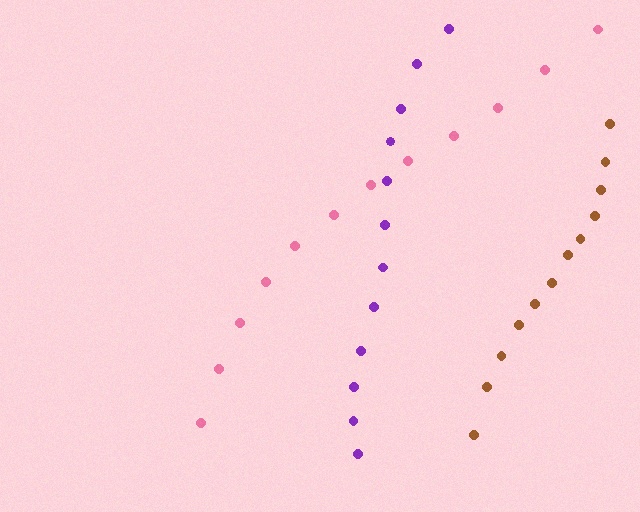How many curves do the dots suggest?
There are 3 distinct paths.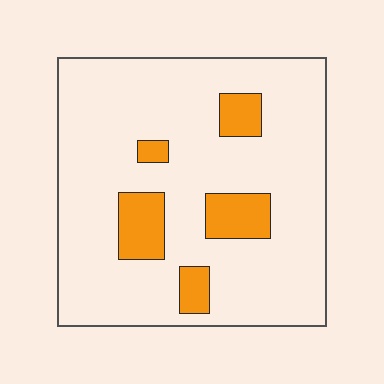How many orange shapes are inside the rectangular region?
5.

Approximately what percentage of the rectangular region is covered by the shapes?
Approximately 15%.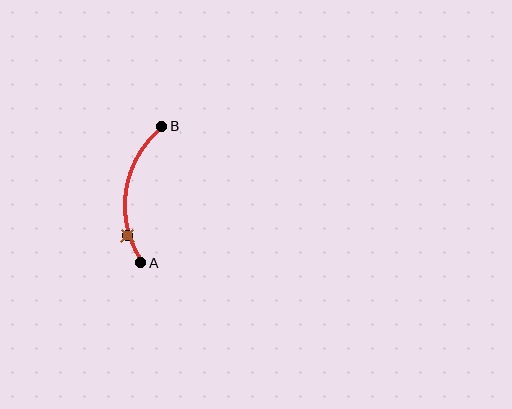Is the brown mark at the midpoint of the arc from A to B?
No. The brown mark lies on the arc but is closer to endpoint A. The arc midpoint would be at the point on the curve equidistant along the arc from both A and B.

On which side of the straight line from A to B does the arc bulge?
The arc bulges to the left of the straight line connecting A and B.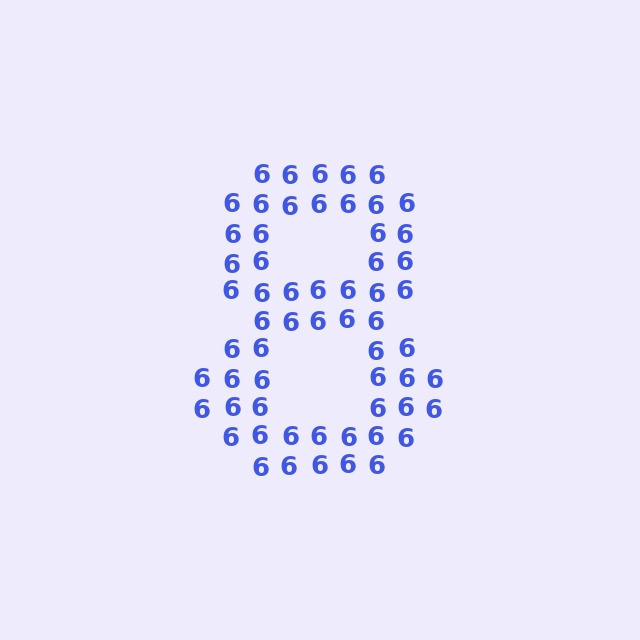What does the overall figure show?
The overall figure shows the digit 8.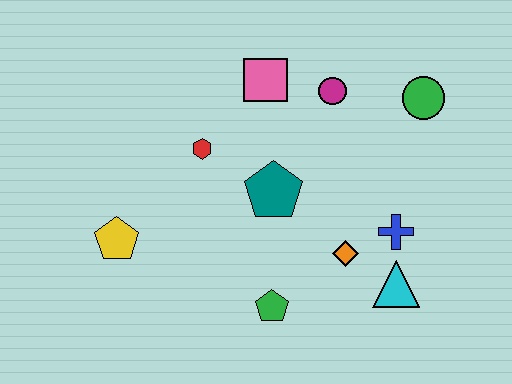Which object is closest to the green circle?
The magenta circle is closest to the green circle.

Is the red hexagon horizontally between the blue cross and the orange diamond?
No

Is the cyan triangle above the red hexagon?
No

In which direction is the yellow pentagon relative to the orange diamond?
The yellow pentagon is to the left of the orange diamond.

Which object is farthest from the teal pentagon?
The green circle is farthest from the teal pentagon.